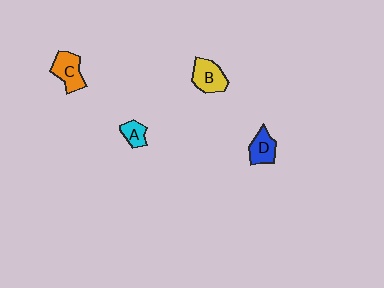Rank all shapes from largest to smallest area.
From largest to smallest: B (yellow), C (orange), D (blue), A (cyan).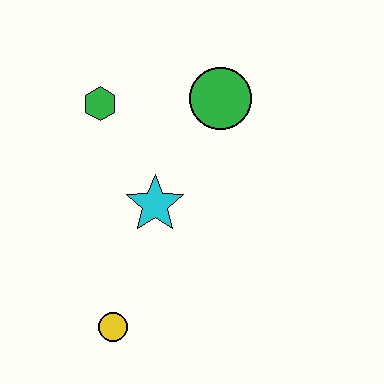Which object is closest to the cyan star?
The green hexagon is closest to the cyan star.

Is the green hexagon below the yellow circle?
No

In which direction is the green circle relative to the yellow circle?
The green circle is above the yellow circle.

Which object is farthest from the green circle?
The yellow circle is farthest from the green circle.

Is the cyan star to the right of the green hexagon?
Yes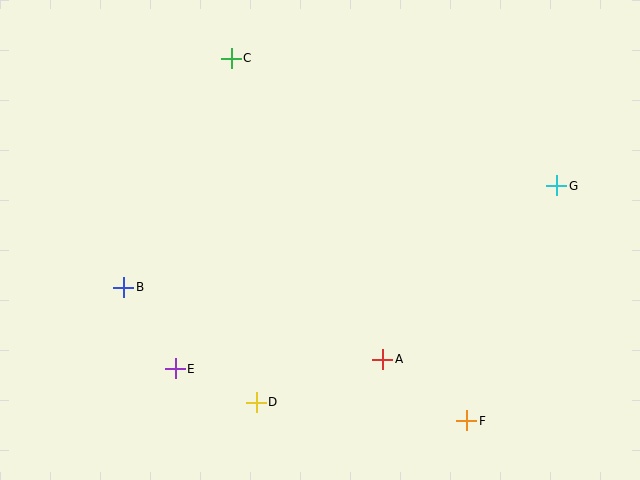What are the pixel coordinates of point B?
Point B is at (124, 287).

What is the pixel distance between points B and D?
The distance between B and D is 175 pixels.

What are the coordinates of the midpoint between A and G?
The midpoint between A and G is at (470, 273).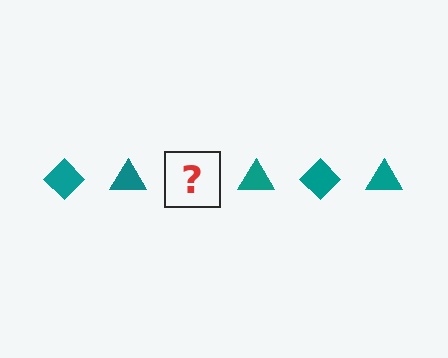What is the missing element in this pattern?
The missing element is a teal diamond.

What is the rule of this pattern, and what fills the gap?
The rule is that the pattern cycles through diamond, triangle shapes in teal. The gap should be filled with a teal diamond.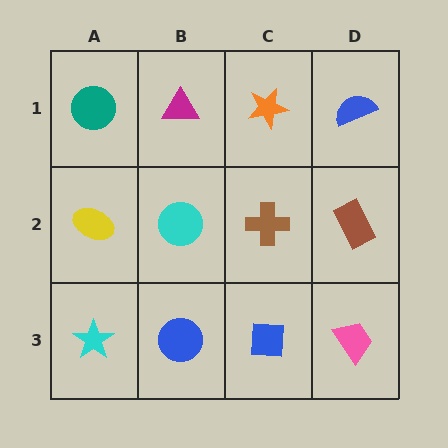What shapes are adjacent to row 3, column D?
A brown rectangle (row 2, column D), a blue square (row 3, column C).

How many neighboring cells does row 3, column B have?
3.